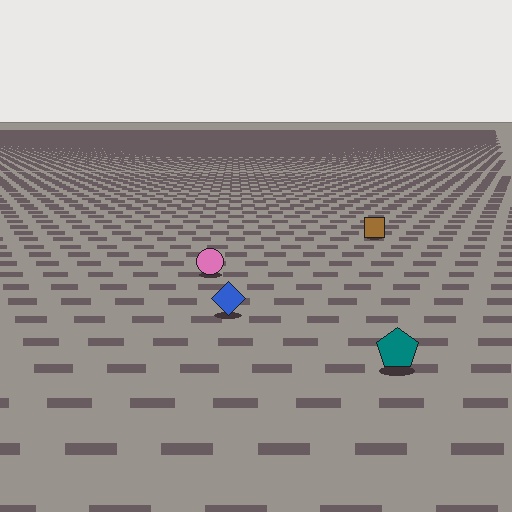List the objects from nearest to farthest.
From nearest to farthest: the teal pentagon, the blue diamond, the pink circle, the brown square.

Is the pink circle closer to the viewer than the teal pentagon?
No. The teal pentagon is closer — you can tell from the texture gradient: the ground texture is coarser near it.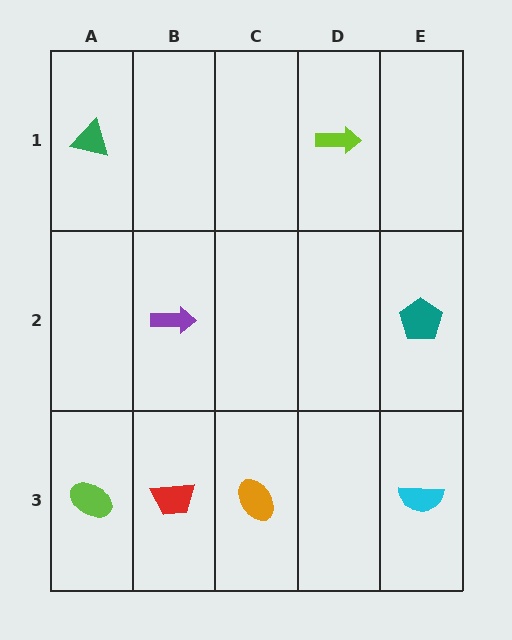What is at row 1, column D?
A lime arrow.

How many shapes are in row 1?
2 shapes.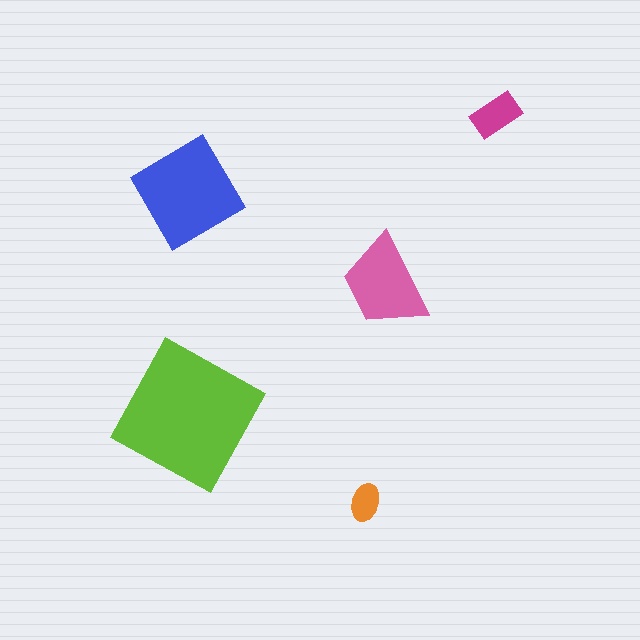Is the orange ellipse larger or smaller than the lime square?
Smaller.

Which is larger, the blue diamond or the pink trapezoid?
The blue diamond.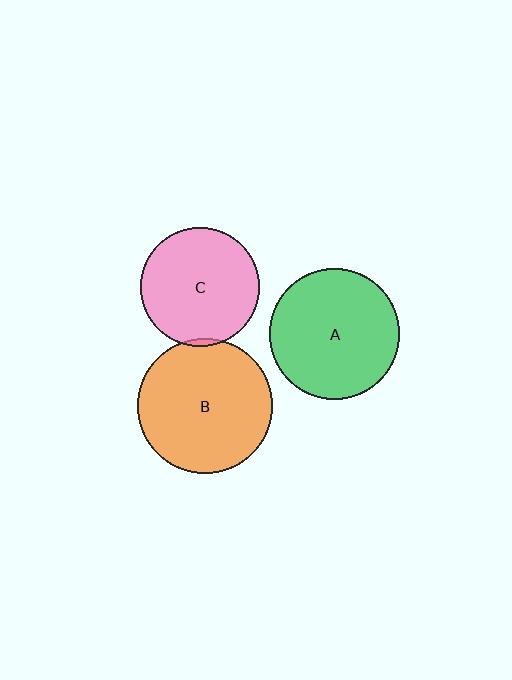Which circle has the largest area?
Circle B (orange).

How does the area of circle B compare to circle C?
Approximately 1.3 times.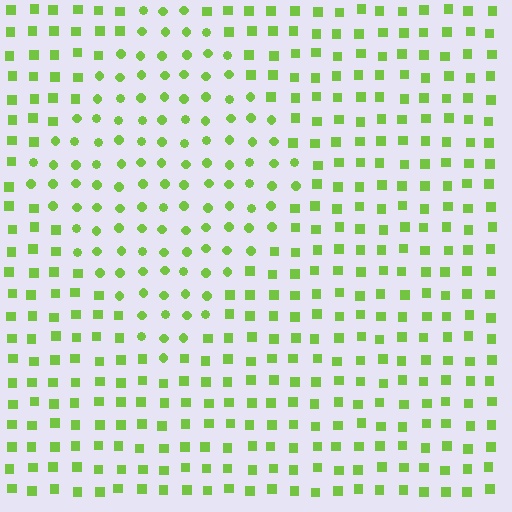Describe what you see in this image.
The image is filled with small lime elements arranged in a uniform grid. A diamond-shaped region contains circles, while the surrounding area contains squares. The boundary is defined purely by the change in element shape.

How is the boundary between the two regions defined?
The boundary is defined by a change in element shape: circles inside vs. squares outside. All elements share the same color and spacing.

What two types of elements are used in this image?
The image uses circles inside the diamond region and squares outside it.